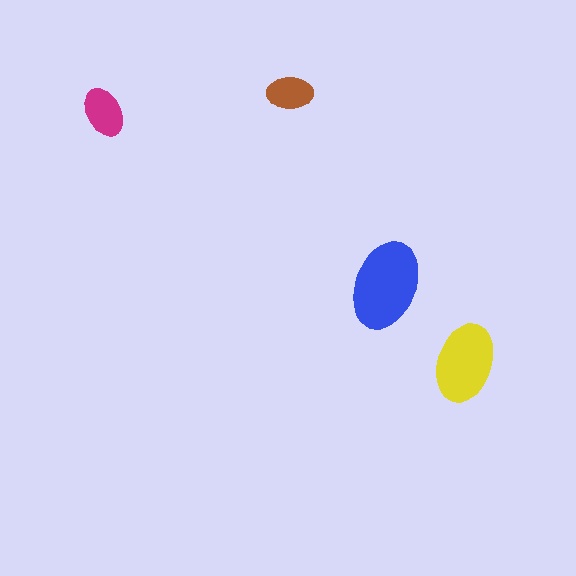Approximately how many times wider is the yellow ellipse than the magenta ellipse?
About 1.5 times wider.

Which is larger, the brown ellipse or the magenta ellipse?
The magenta one.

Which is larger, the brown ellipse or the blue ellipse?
The blue one.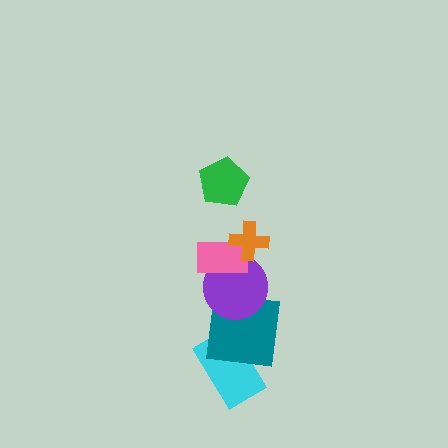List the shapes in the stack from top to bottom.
From top to bottom: the green pentagon, the orange cross, the pink rectangle, the purple circle, the teal square, the cyan rectangle.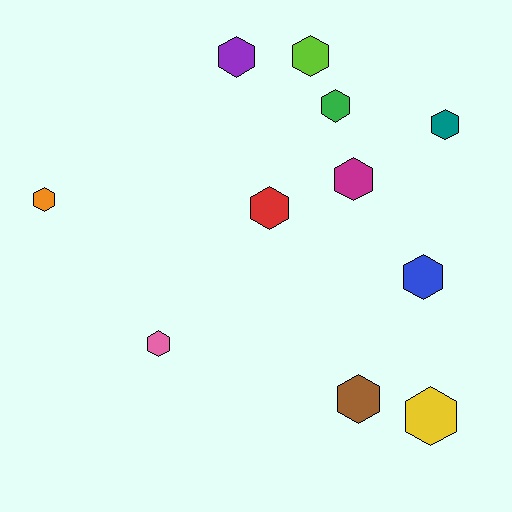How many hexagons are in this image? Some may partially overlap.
There are 11 hexagons.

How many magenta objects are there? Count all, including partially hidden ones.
There is 1 magenta object.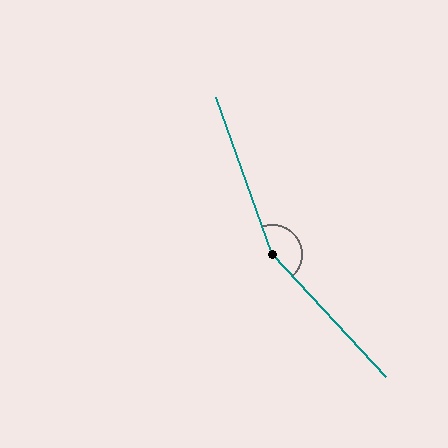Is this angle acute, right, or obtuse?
It is obtuse.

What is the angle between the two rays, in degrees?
Approximately 157 degrees.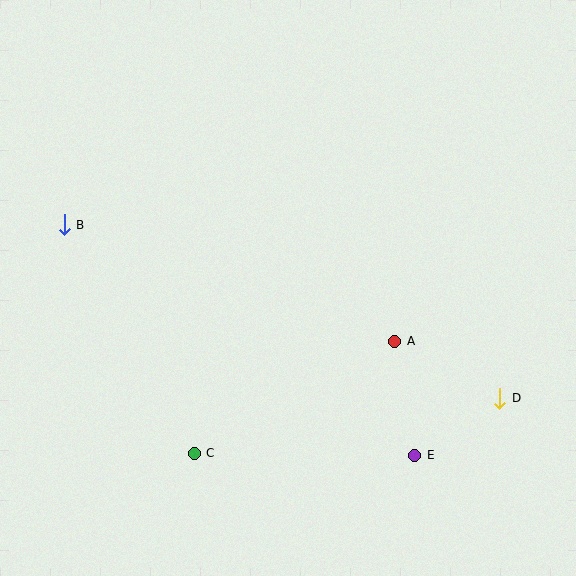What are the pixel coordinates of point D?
Point D is at (500, 398).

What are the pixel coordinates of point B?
Point B is at (64, 225).